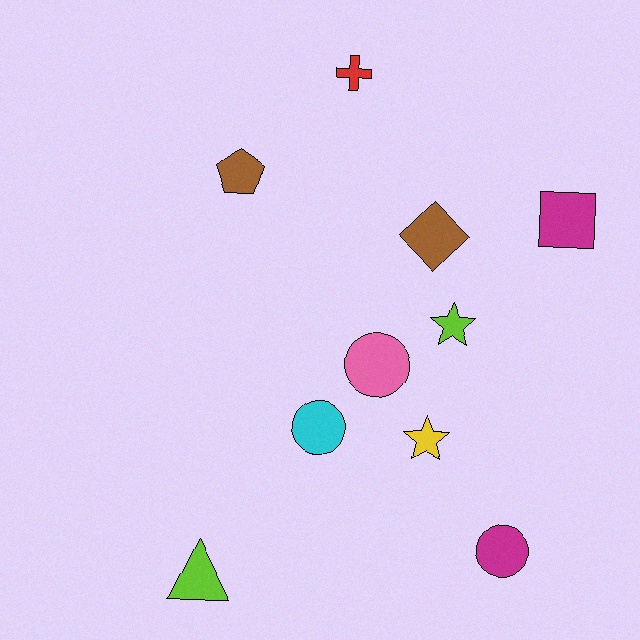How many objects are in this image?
There are 10 objects.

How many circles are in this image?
There are 3 circles.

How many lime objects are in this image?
There are 2 lime objects.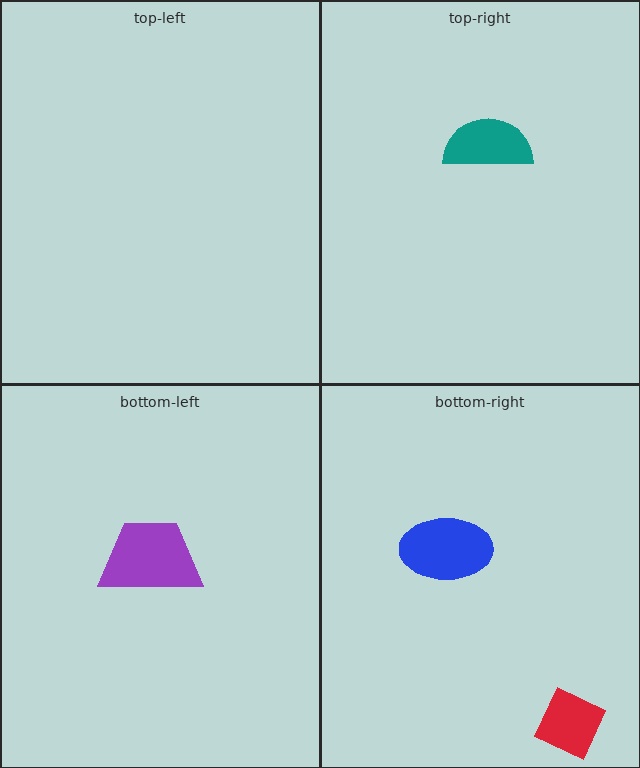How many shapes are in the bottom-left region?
1.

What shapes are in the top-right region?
The teal semicircle.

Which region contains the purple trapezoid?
The bottom-left region.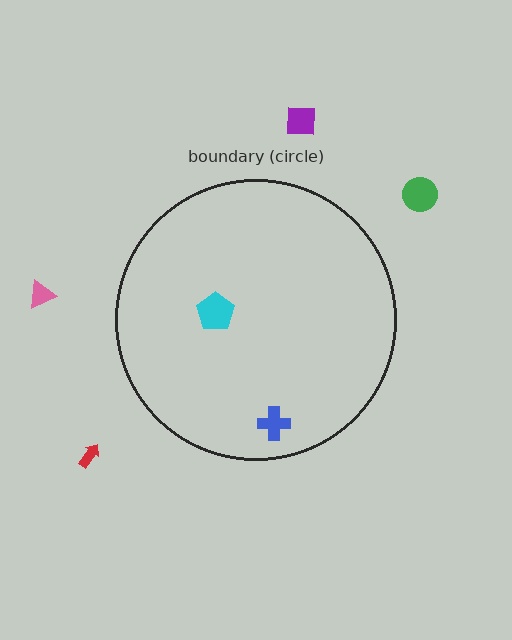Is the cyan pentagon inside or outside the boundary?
Inside.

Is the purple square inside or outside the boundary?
Outside.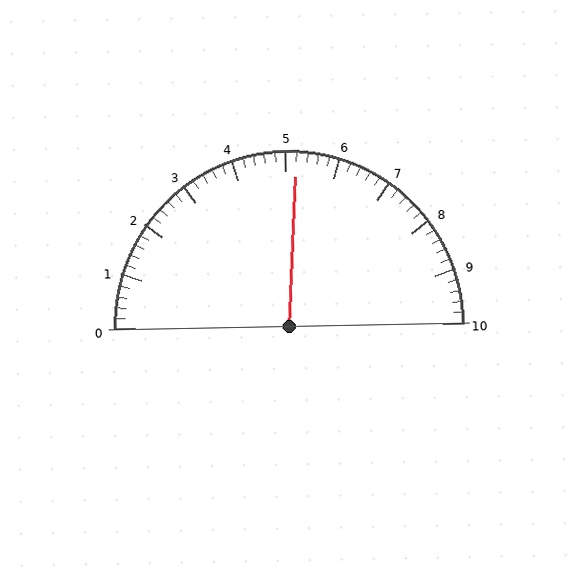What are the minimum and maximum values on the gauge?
The gauge ranges from 0 to 10.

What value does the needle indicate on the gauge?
The needle indicates approximately 5.2.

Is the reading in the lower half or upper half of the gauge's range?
The reading is in the upper half of the range (0 to 10).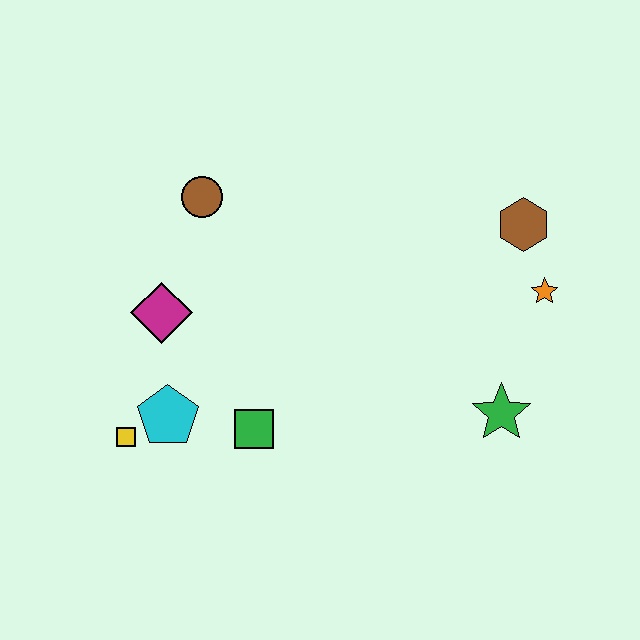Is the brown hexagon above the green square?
Yes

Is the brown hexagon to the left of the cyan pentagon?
No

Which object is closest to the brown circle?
The magenta diamond is closest to the brown circle.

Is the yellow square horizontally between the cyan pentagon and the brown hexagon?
No